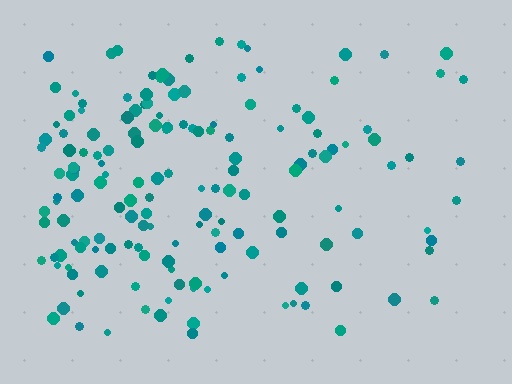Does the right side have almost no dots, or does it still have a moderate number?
Still a moderate number, just noticeably fewer than the left.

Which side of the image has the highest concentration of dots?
The left.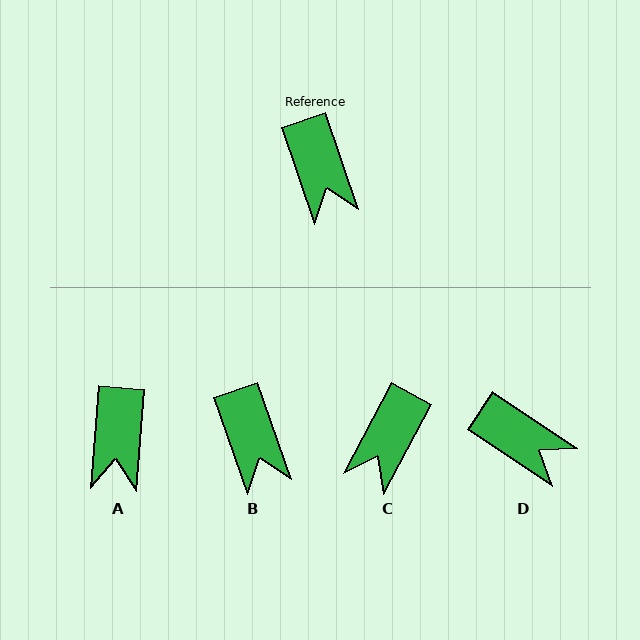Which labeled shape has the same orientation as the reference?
B.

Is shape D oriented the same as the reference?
No, it is off by about 37 degrees.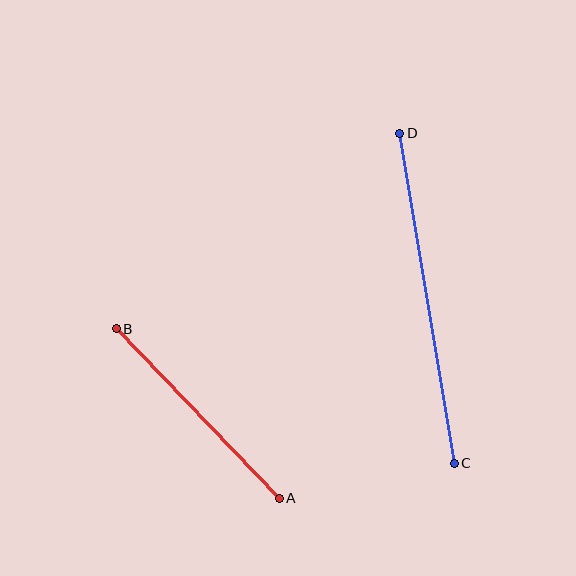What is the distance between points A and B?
The distance is approximately 235 pixels.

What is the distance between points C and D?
The distance is approximately 334 pixels.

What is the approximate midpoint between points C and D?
The midpoint is at approximately (427, 298) pixels.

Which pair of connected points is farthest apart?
Points C and D are farthest apart.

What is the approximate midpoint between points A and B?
The midpoint is at approximately (198, 414) pixels.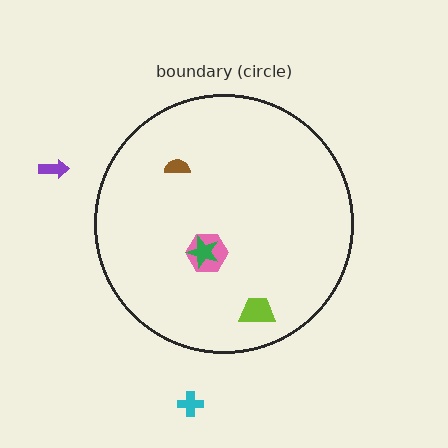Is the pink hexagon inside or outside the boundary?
Inside.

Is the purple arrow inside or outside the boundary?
Outside.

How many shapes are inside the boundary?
4 inside, 2 outside.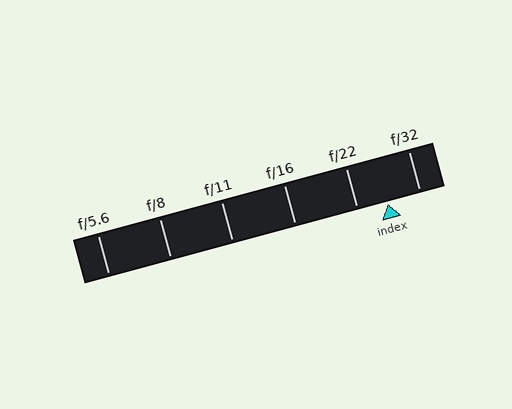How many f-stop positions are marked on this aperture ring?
There are 6 f-stop positions marked.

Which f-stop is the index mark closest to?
The index mark is closest to f/22.